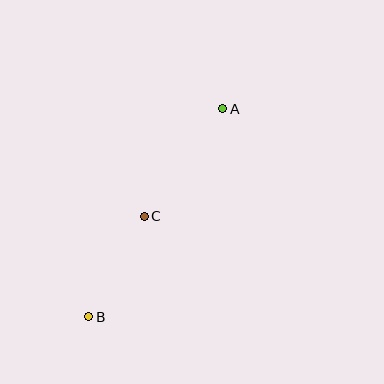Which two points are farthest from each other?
Points A and B are farthest from each other.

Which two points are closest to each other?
Points B and C are closest to each other.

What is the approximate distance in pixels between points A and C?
The distance between A and C is approximately 133 pixels.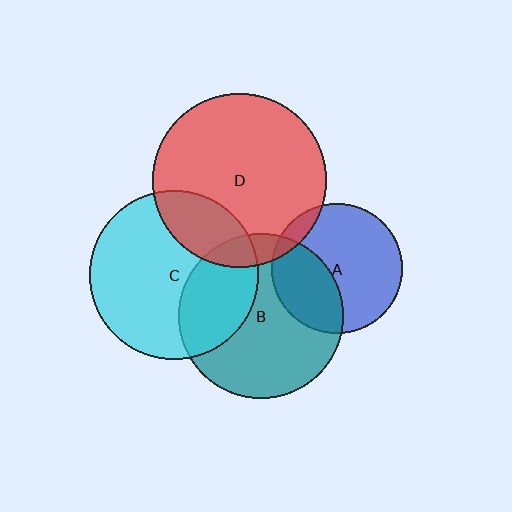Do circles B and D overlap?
Yes.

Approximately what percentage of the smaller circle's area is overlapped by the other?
Approximately 10%.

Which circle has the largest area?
Circle D (red).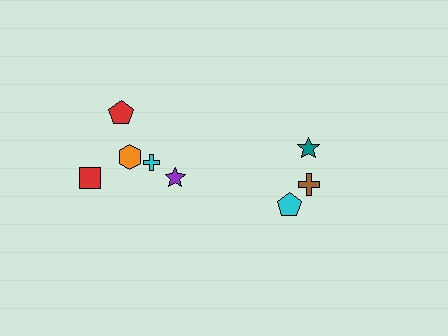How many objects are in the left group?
There are 5 objects.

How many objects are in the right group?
There are 3 objects.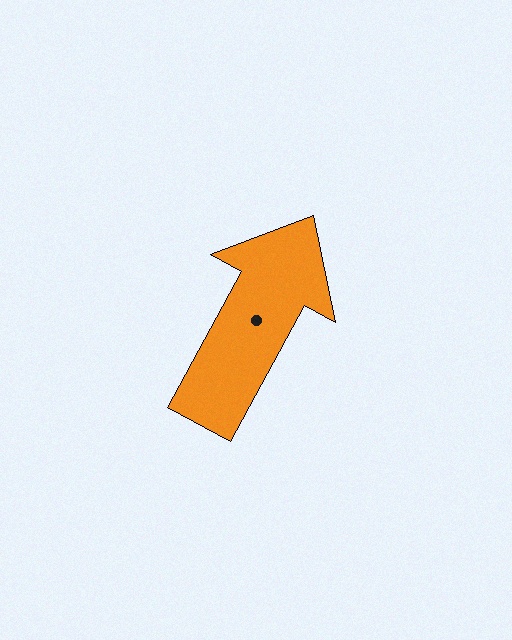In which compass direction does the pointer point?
Northeast.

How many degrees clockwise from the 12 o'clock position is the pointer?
Approximately 29 degrees.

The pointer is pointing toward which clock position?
Roughly 1 o'clock.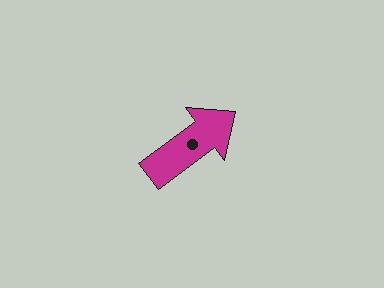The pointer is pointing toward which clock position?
Roughly 2 o'clock.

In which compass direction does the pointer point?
Northeast.